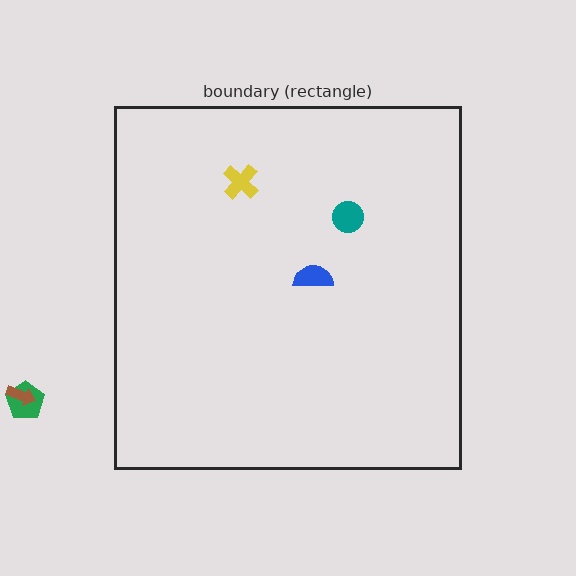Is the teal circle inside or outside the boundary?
Inside.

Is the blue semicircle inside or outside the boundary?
Inside.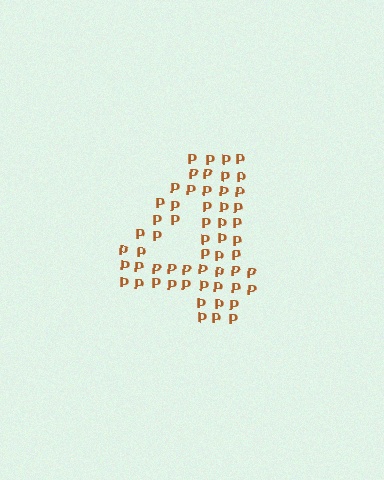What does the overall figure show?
The overall figure shows the digit 4.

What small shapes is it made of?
It is made of small letter P's.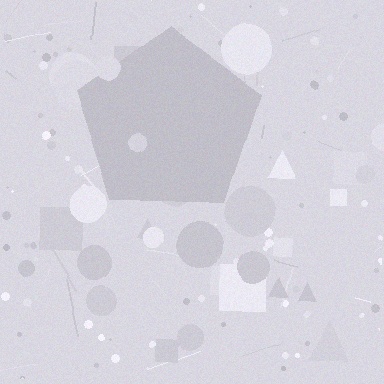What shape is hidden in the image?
A pentagon is hidden in the image.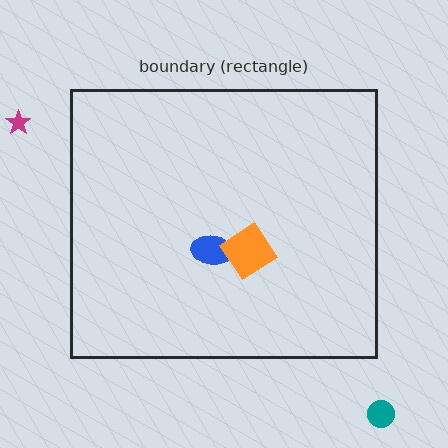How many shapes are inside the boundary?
2 inside, 2 outside.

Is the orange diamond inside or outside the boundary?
Inside.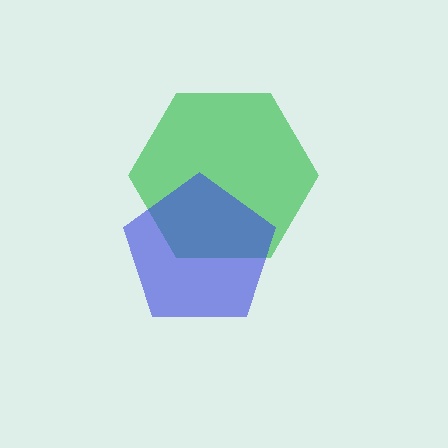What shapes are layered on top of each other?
The layered shapes are: a green hexagon, a blue pentagon.